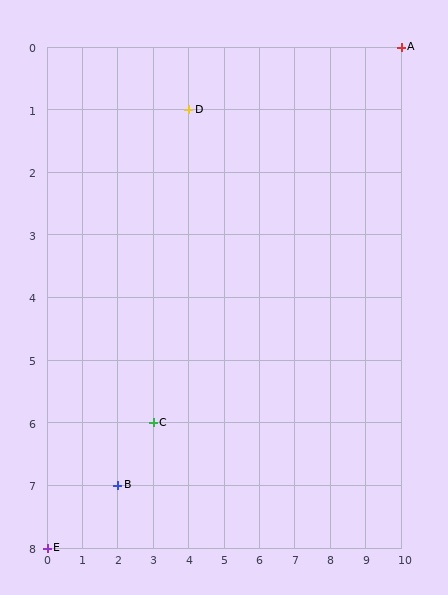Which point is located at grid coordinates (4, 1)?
Point D is at (4, 1).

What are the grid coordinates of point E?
Point E is at grid coordinates (0, 8).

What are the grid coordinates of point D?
Point D is at grid coordinates (4, 1).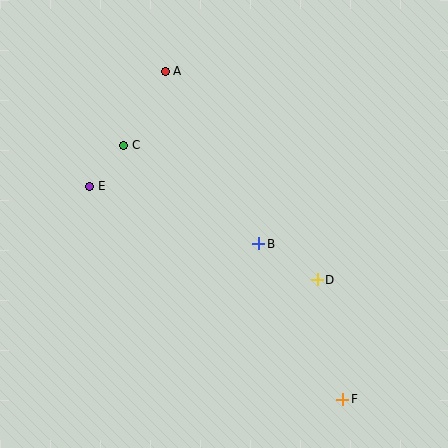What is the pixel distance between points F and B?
The distance between F and B is 177 pixels.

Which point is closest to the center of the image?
Point B at (259, 244) is closest to the center.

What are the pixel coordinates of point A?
Point A is at (165, 71).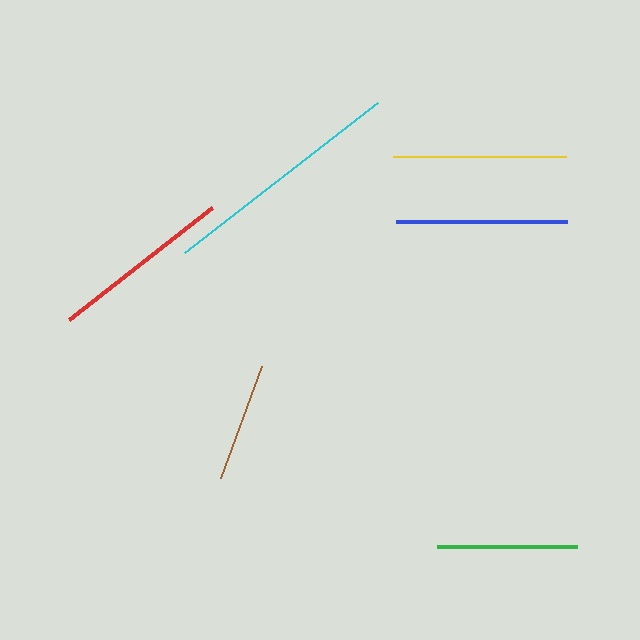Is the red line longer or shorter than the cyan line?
The cyan line is longer than the red line.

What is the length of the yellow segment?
The yellow segment is approximately 174 pixels long.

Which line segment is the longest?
The cyan line is the longest at approximately 244 pixels.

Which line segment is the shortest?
The brown line is the shortest at approximately 119 pixels.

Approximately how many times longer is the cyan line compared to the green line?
The cyan line is approximately 1.7 times the length of the green line.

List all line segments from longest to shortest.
From longest to shortest: cyan, red, yellow, blue, green, brown.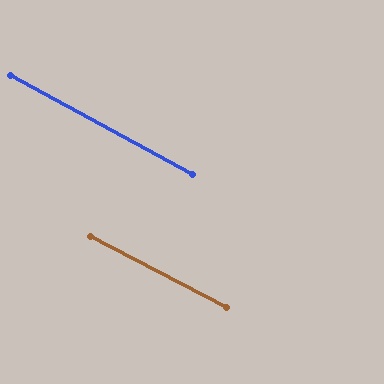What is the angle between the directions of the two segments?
Approximately 1 degree.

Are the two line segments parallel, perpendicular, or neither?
Parallel — their directions differ by only 0.6°.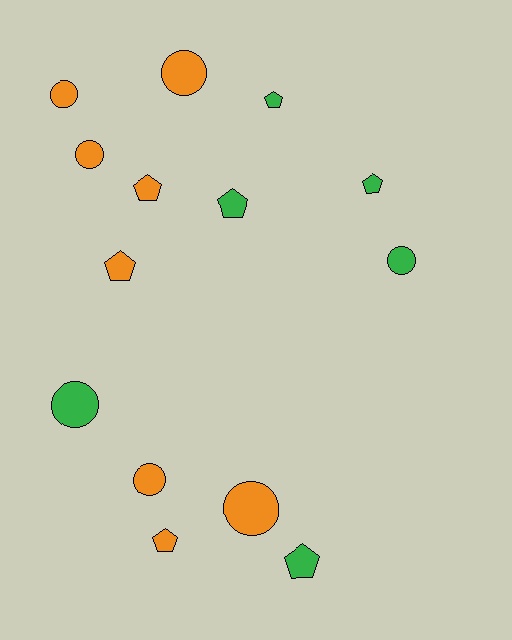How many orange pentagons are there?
There are 3 orange pentagons.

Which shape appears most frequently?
Circle, with 7 objects.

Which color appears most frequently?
Orange, with 8 objects.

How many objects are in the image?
There are 14 objects.